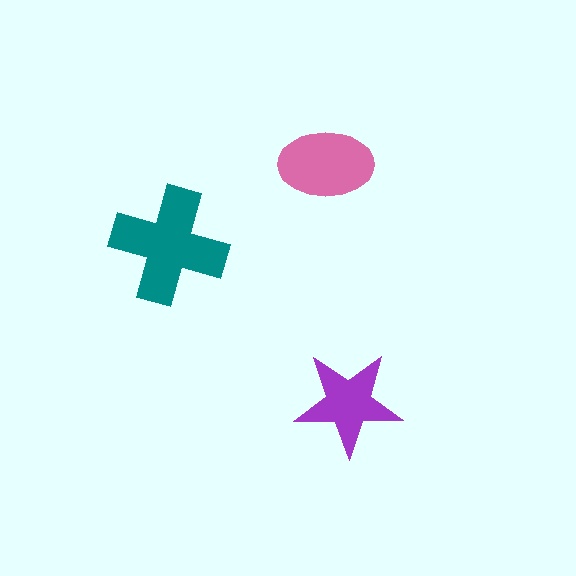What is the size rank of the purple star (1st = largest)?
3rd.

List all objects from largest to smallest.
The teal cross, the pink ellipse, the purple star.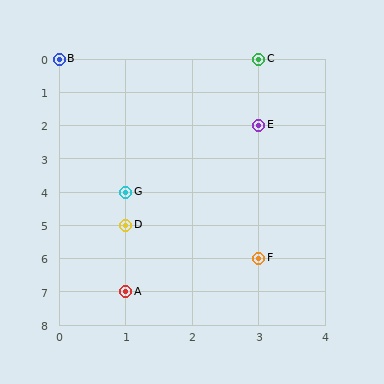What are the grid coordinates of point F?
Point F is at grid coordinates (3, 6).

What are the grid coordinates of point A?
Point A is at grid coordinates (1, 7).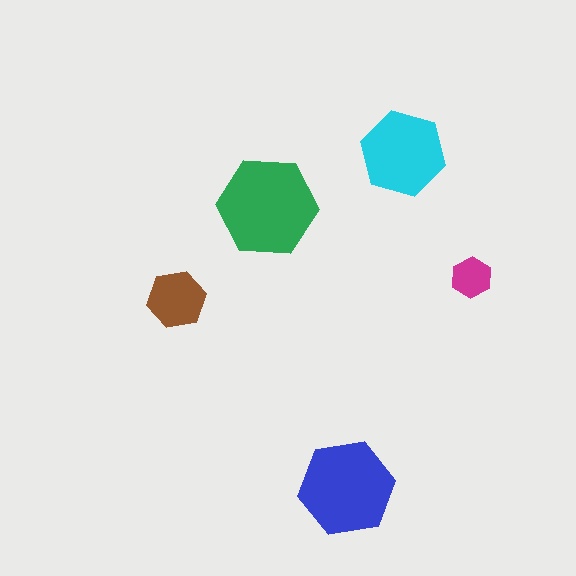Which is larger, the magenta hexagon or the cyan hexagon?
The cyan one.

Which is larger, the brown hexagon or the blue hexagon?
The blue one.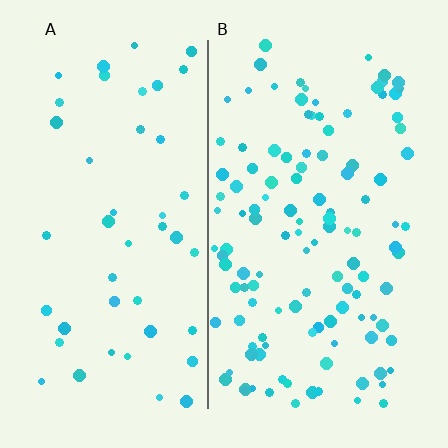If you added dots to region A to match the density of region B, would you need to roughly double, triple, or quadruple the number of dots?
Approximately triple.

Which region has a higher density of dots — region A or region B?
B (the right).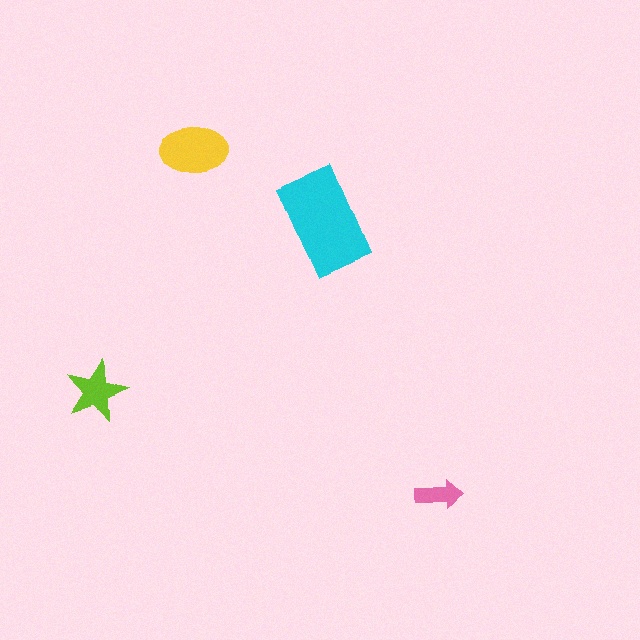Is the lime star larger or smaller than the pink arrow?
Larger.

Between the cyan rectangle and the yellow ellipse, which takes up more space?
The cyan rectangle.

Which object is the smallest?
The pink arrow.